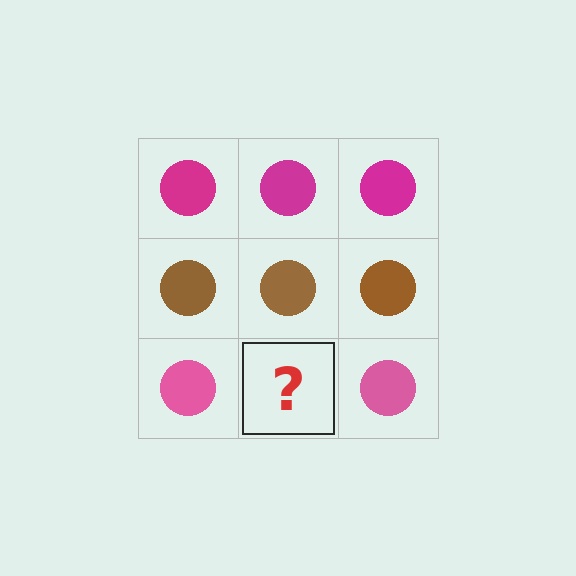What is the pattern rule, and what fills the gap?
The rule is that each row has a consistent color. The gap should be filled with a pink circle.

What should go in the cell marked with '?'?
The missing cell should contain a pink circle.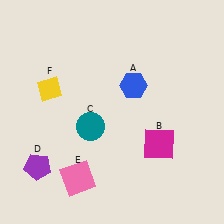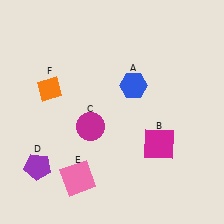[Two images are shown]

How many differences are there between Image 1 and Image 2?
There are 2 differences between the two images.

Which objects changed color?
C changed from teal to magenta. F changed from yellow to orange.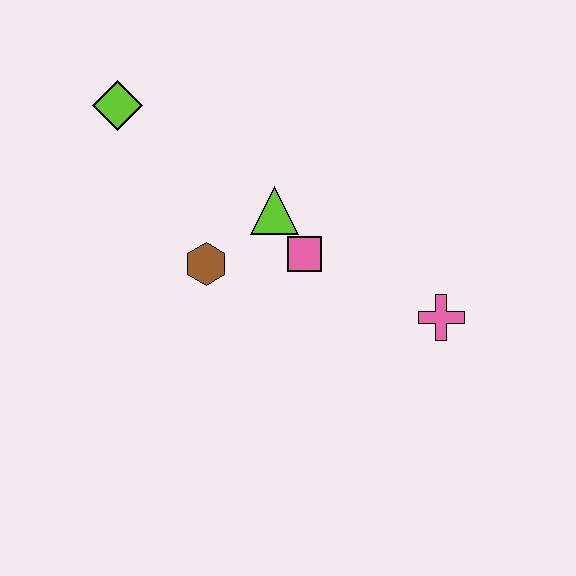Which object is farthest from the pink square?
The lime diamond is farthest from the pink square.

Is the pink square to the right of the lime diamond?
Yes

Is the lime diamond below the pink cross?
No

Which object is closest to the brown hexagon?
The lime triangle is closest to the brown hexagon.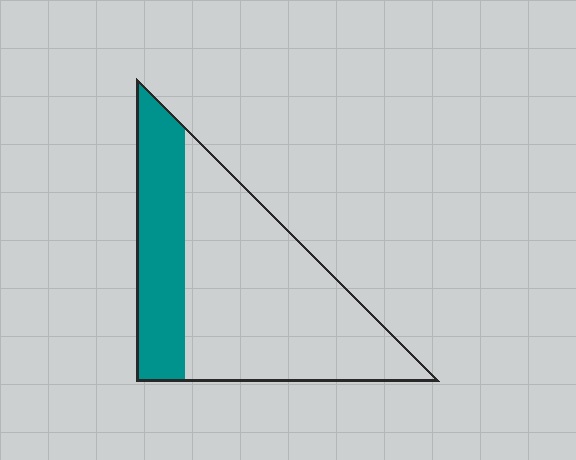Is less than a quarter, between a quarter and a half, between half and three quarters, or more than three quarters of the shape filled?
Between a quarter and a half.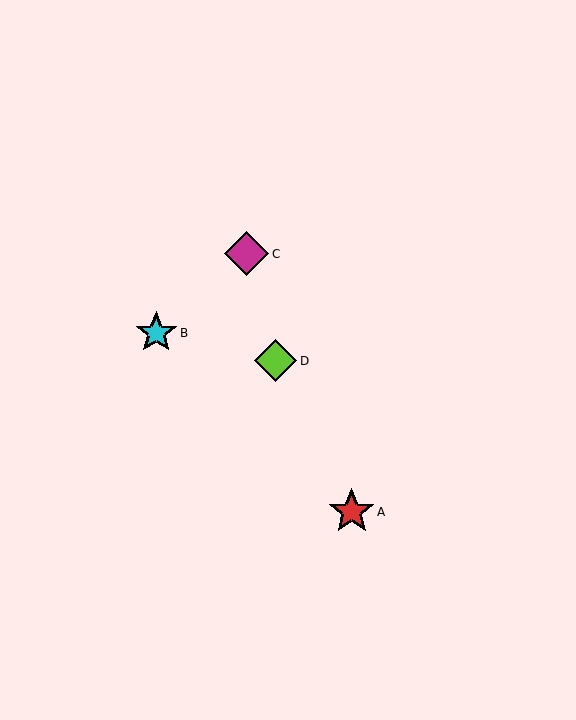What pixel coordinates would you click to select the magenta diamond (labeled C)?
Click at (247, 254) to select the magenta diamond C.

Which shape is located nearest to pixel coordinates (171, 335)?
The cyan star (labeled B) at (156, 333) is nearest to that location.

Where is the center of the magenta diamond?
The center of the magenta diamond is at (247, 254).